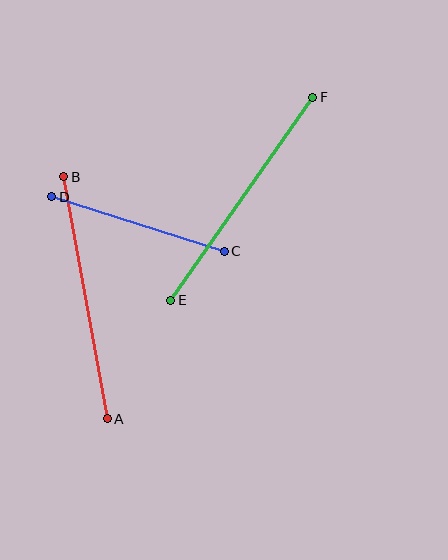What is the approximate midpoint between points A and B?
The midpoint is at approximately (86, 298) pixels.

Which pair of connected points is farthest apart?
Points E and F are farthest apart.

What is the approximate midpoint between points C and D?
The midpoint is at approximately (138, 224) pixels.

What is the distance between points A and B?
The distance is approximately 246 pixels.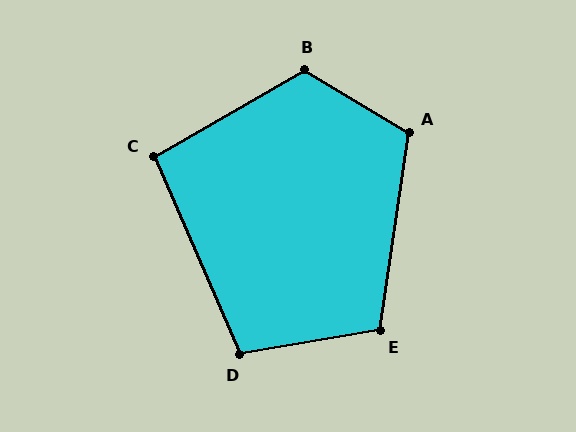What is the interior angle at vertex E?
Approximately 108 degrees (obtuse).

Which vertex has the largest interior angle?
B, at approximately 119 degrees.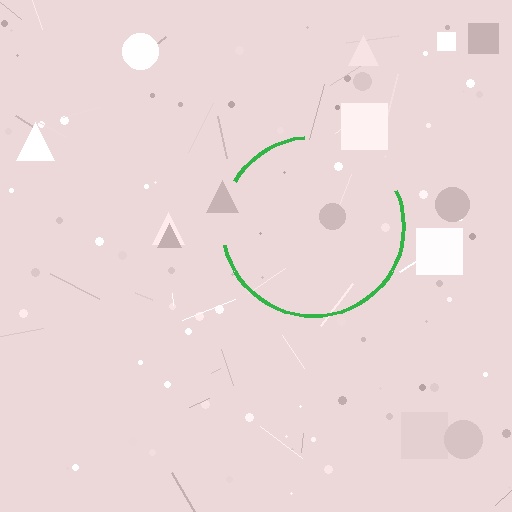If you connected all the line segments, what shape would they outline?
They would outline a circle.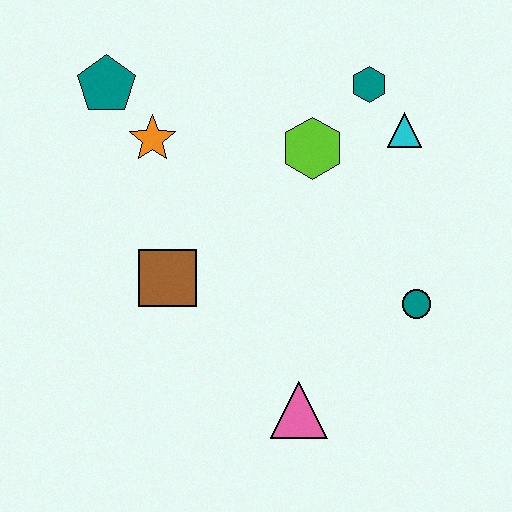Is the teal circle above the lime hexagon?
No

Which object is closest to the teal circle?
The pink triangle is closest to the teal circle.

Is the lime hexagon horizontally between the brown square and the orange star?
No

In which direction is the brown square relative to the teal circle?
The brown square is to the left of the teal circle.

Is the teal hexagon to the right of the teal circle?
No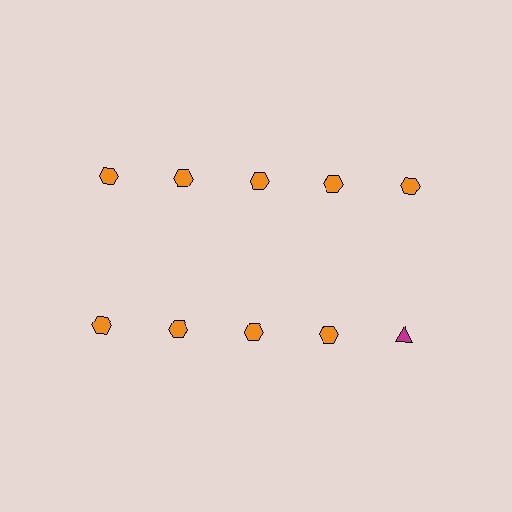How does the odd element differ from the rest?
It differs in both color (magenta instead of orange) and shape (triangle instead of hexagon).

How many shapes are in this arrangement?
There are 10 shapes arranged in a grid pattern.